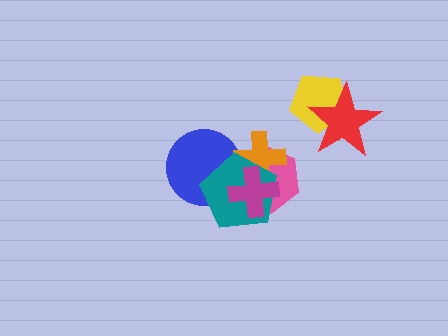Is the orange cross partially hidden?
Yes, it is partially covered by another shape.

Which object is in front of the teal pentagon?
The magenta cross is in front of the teal pentagon.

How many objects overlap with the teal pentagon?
4 objects overlap with the teal pentagon.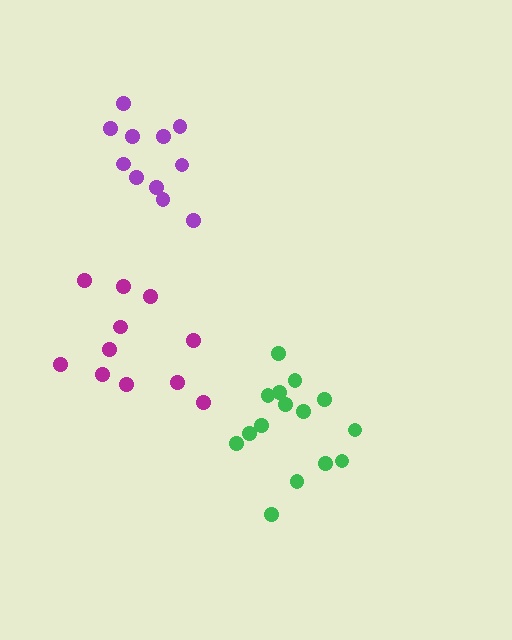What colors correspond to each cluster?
The clusters are colored: purple, magenta, green.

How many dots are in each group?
Group 1: 11 dots, Group 2: 11 dots, Group 3: 15 dots (37 total).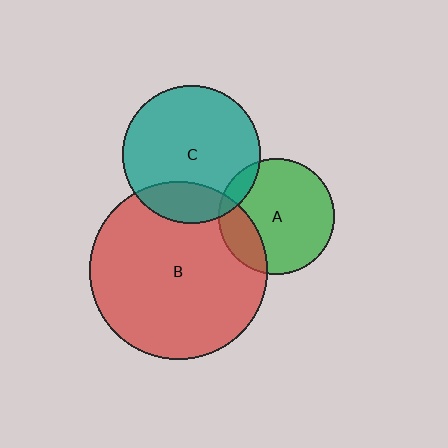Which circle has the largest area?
Circle B (red).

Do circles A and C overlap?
Yes.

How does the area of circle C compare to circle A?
Approximately 1.4 times.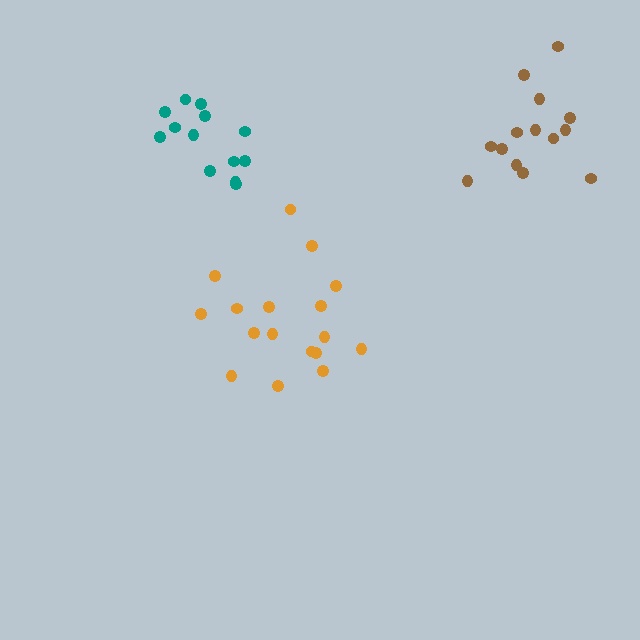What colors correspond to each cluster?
The clusters are colored: brown, orange, teal.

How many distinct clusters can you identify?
There are 3 distinct clusters.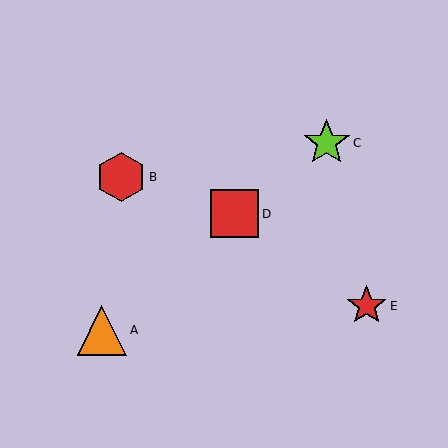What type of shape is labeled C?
Shape C is a lime star.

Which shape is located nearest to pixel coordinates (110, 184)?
The red hexagon (labeled B) at (121, 177) is nearest to that location.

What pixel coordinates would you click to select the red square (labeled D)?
Click at (235, 214) to select the red square D.